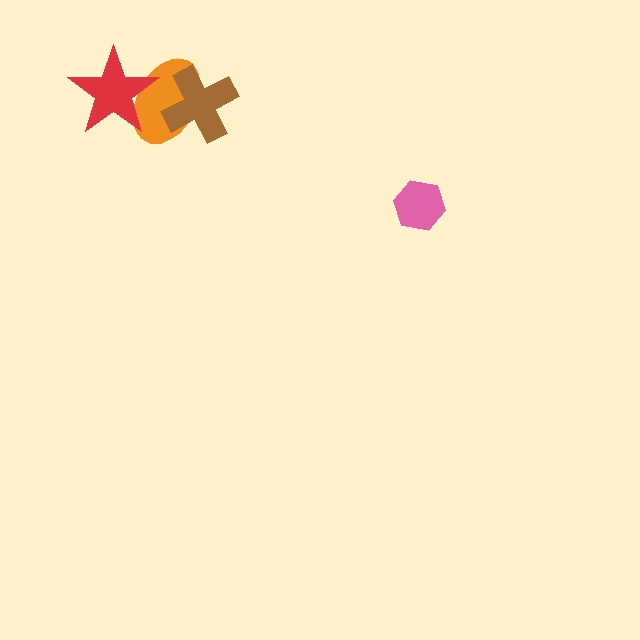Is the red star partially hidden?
No, no other shape covers it.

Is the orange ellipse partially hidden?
Yes, it is partially covered by another shape.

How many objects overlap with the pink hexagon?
0 objects overlap with the pink hexagon.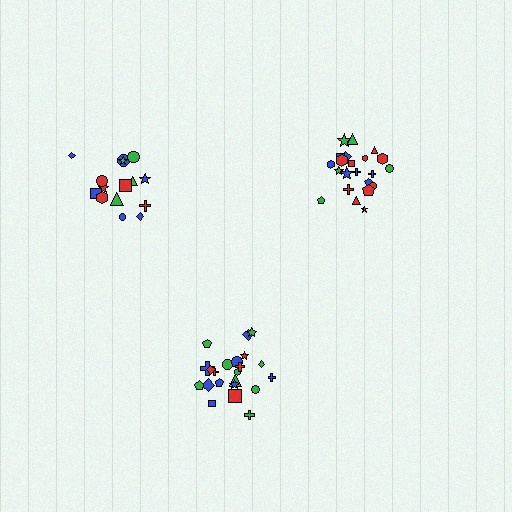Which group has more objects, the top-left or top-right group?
The top-right group.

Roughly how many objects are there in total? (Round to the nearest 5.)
Roughly 60 objects in total.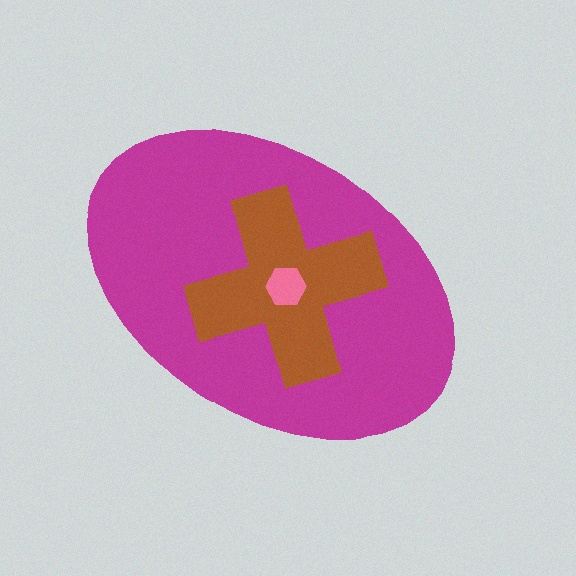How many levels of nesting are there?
3.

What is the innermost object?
The pink hexagon.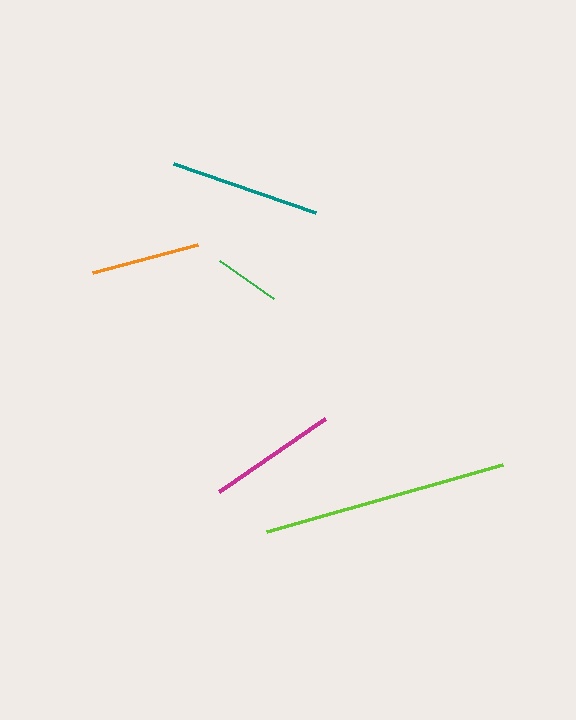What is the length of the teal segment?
The teal segment is approximately 150 pixels long.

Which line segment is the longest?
The lime line is the longest at approximately 246 pixels.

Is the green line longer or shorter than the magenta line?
The magenta line is longer than the green line.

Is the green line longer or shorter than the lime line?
The lime line is longer than the green line.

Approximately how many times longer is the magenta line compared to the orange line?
The magenta line is approximately 1.2 times the length of the orange line.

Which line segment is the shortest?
The green line is the shortest at approximately 67 pixels.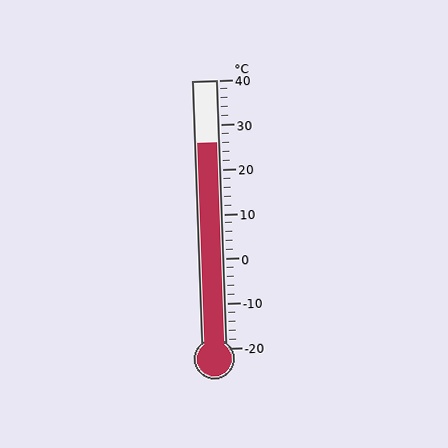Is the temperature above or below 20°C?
The temperature is above 20°C.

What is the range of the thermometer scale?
The thermometer scale ranges from -20°C to 40°C.